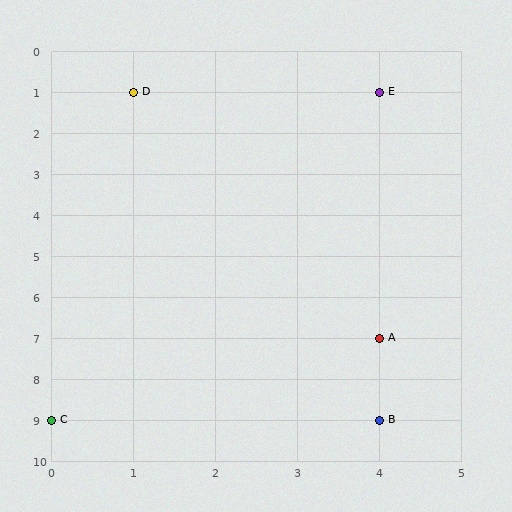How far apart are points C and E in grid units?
Points C and E are 4 columns and 8 rows apart (about 8.9 grid units diagonally).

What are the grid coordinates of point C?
Point C is at grid coordinates (0, 9).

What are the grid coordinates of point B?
Point B is at grid coordinates (4, 9).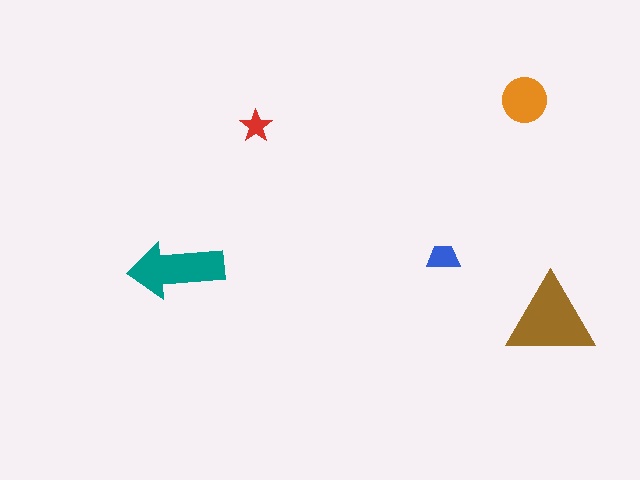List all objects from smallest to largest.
The red star, the blue trapezoid, the orange circle, the teal arrow, the brown triangle.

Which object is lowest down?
The brown triangle is bottommost.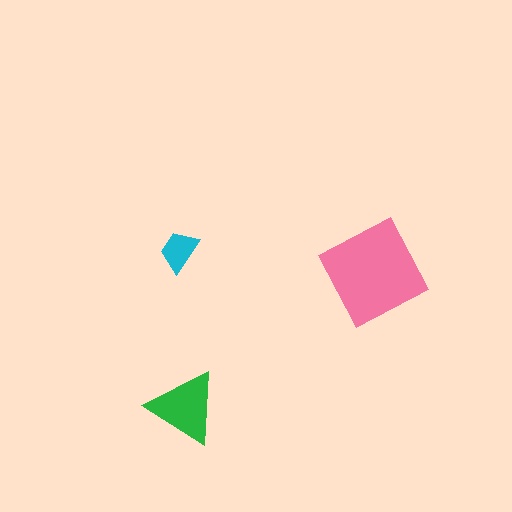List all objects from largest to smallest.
The pink diamond, the green triangle, the cyan trapezoid.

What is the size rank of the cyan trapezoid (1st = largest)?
3rd.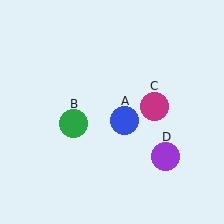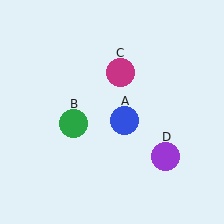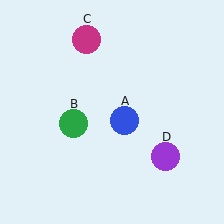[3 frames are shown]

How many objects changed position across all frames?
1 object changed position: magenta circle (object C).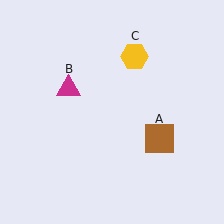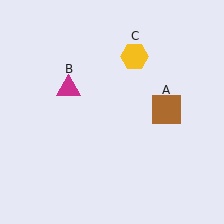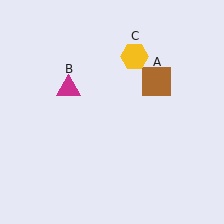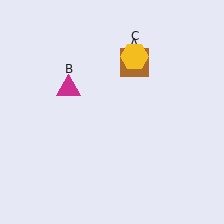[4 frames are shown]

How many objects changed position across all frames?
1 object changed position: brown square (object A).